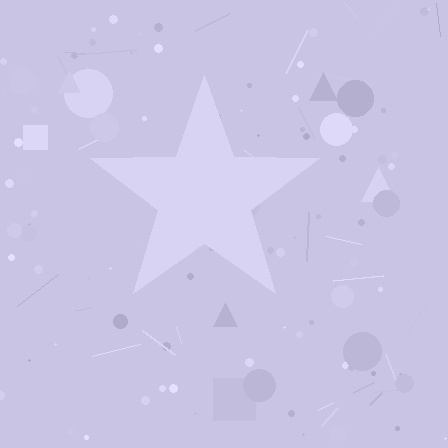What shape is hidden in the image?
A star is hidden in the image.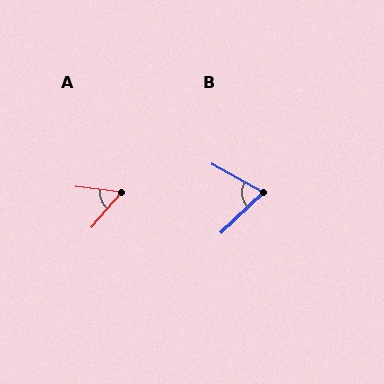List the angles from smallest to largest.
A (57°), B (73°).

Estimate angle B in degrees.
Approximately 73 degrees.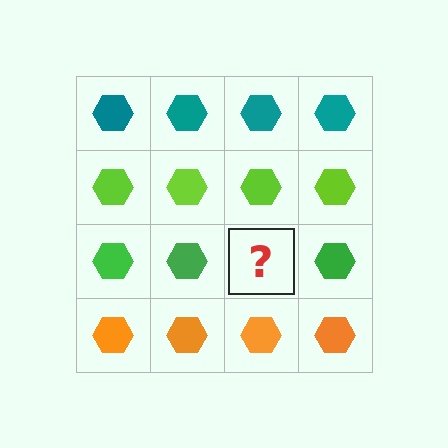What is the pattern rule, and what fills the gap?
The rule is that each row has a consistent color. The gap should be filled with a green hexagon.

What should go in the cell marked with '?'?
The missing cell should contain a green hexagon.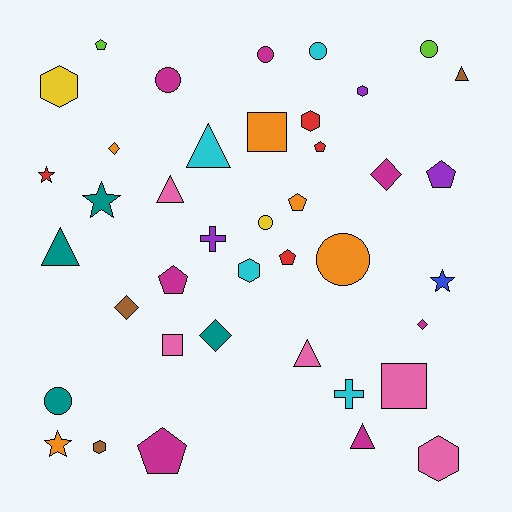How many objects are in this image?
There are 40 objects.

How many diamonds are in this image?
There are 5 diamonds.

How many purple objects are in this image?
There are 3 purple objects.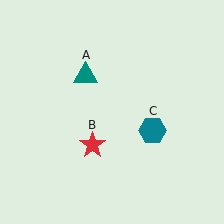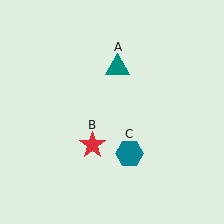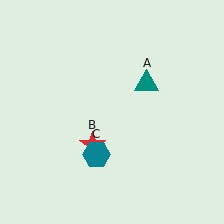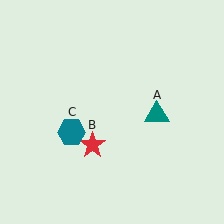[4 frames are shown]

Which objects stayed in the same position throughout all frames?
Red star (object B) remained stationary.